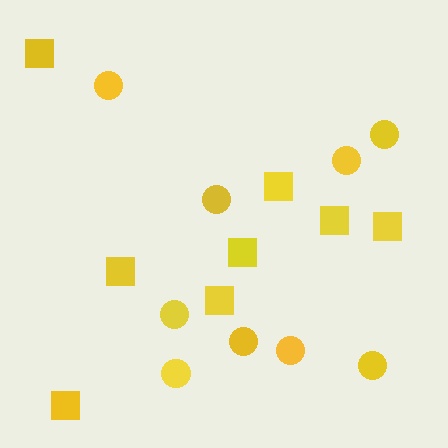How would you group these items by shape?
There are 2 groups: one group of circles (9) and one group of squares (8).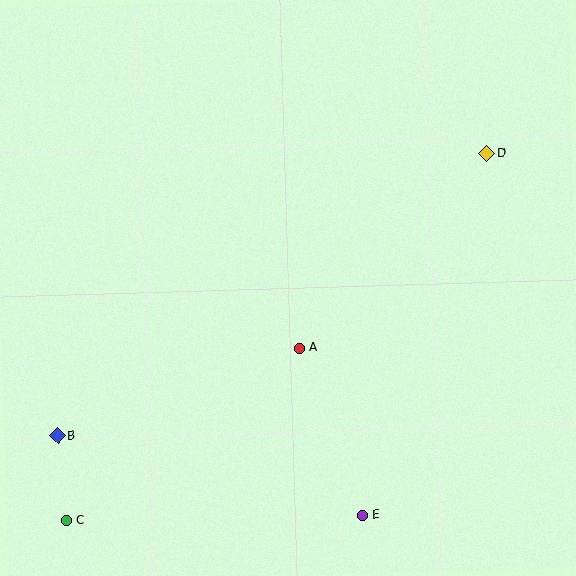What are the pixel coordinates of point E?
Point E is at (362, 515).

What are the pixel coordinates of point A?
Point A is at (299, 348).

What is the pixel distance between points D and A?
The distance between D and A is 271 pixels.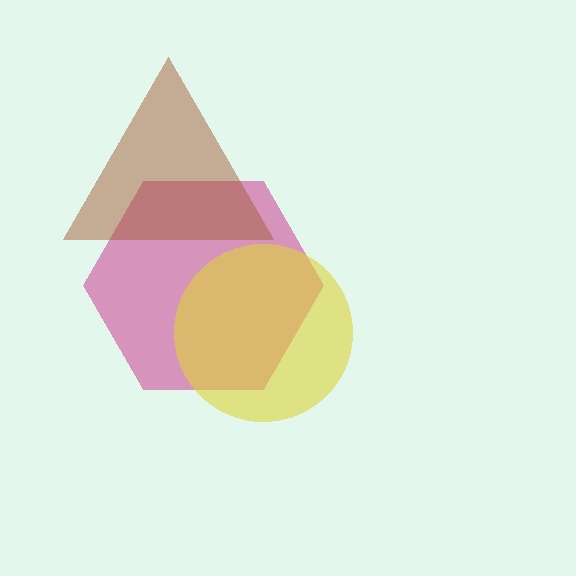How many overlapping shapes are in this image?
There are 3 overlapping shapes in the image.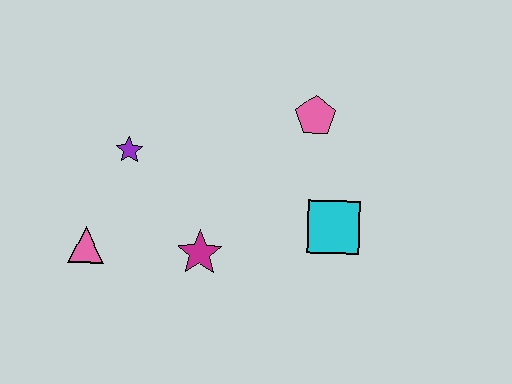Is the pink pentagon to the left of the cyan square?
Yes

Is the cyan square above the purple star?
No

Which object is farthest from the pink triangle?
The pink pentagon is farthest from the pink triangle.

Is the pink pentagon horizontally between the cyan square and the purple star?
Yes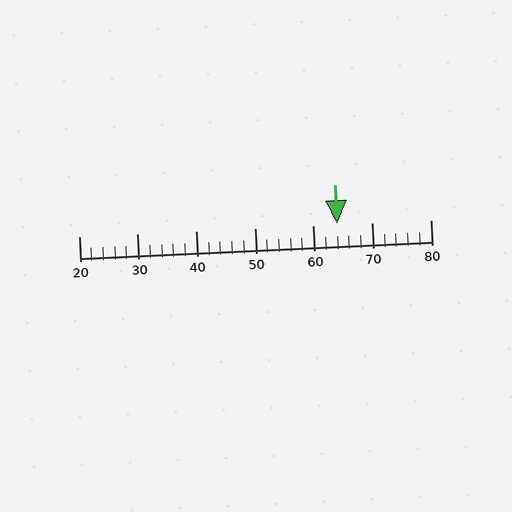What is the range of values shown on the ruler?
The ruler shows values from 20 to 80.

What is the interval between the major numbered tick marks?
The major tick marks are spaced 10 units apart.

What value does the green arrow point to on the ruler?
The green arrow points to approximately 64.